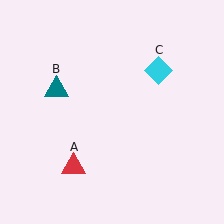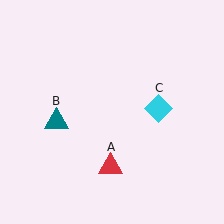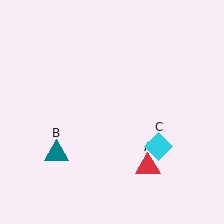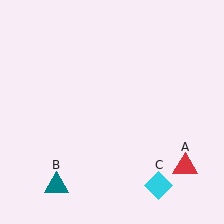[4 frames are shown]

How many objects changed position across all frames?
3 objects changed position: red triangle (object A), teal triangle (object B), cyan diamond (object C).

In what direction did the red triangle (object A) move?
The red triangle (object A) moved right.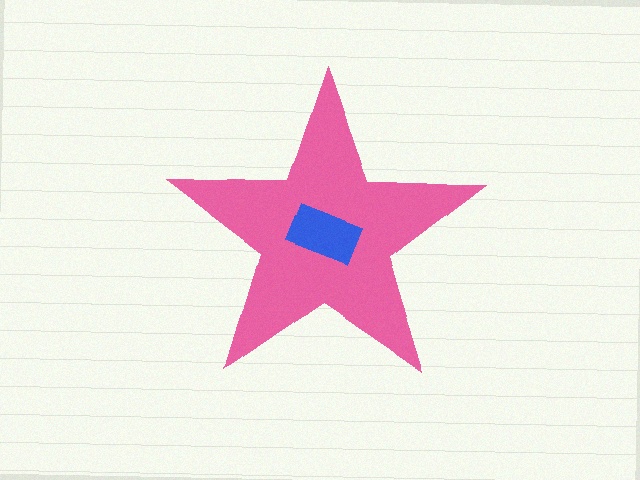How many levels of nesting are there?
2.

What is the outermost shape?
The pink star.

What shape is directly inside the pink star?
The blue rectangle.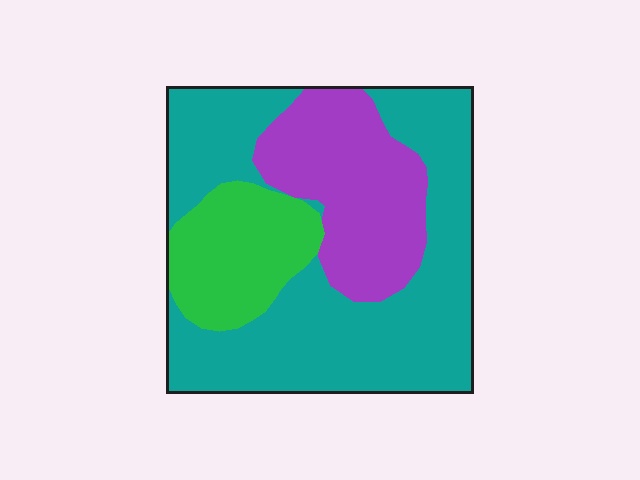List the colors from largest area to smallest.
From largest to smallest: teal, purple, green.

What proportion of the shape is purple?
Purple takes up about one quarter (1/4) of the shape.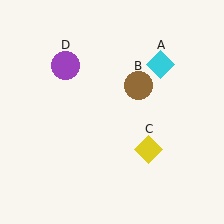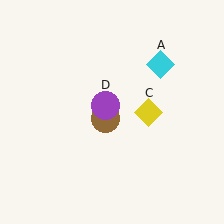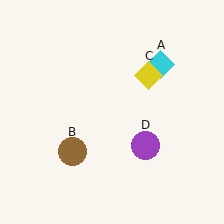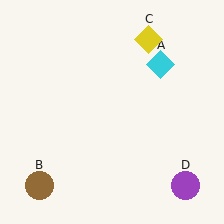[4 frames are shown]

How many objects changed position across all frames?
3 objects changed position: brown circle (object B), yellow diamond (object C), purple circle (object D).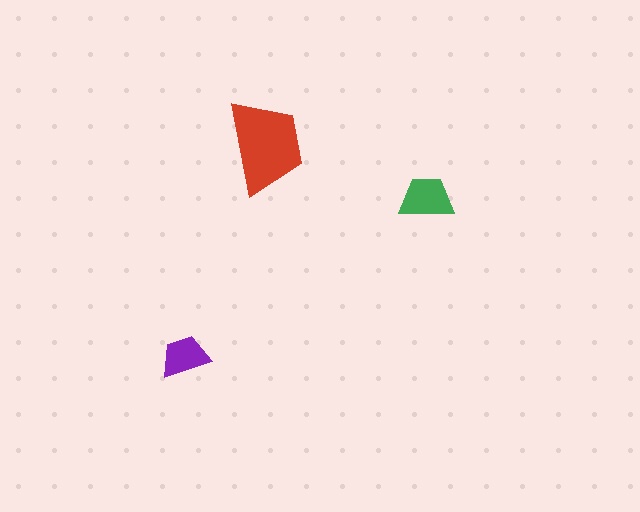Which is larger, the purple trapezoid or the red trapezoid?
The red one.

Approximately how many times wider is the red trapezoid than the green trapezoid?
About 1.5 times wider.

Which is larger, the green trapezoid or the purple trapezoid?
The green one.